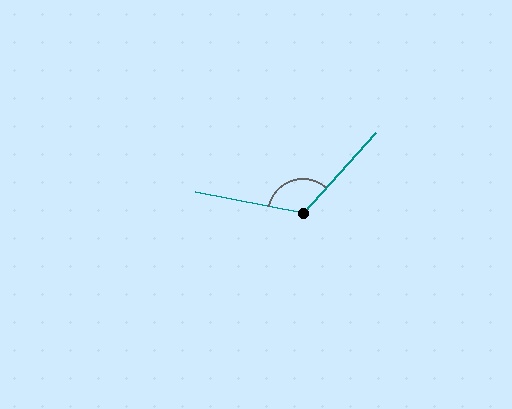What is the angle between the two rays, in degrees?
Approximately 121 degrees.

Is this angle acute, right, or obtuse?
It is obtuse.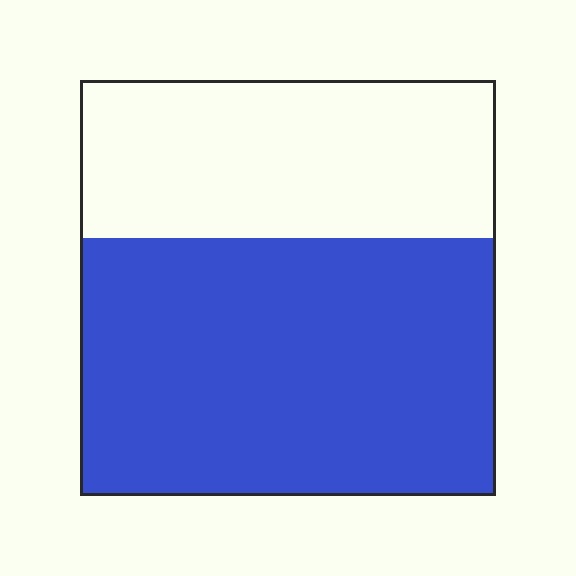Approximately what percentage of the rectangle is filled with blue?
Approximately 60%.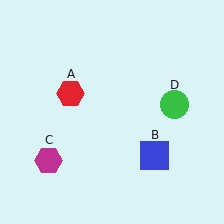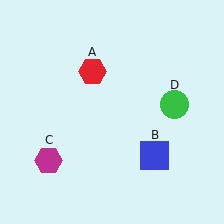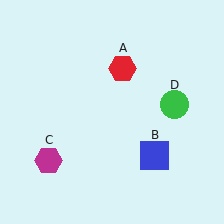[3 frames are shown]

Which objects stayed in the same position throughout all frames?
Blue square (object B) and magenta hexagon (object C) and green circle (object D) remained stationary.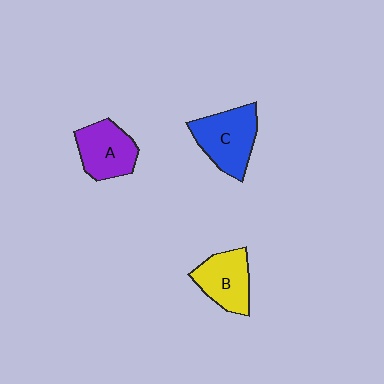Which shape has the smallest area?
Shape B (yellow).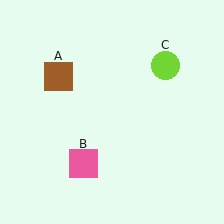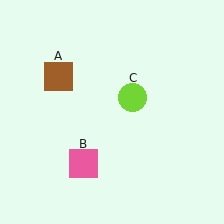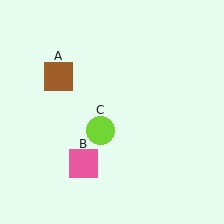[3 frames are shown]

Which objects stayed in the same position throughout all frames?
Brown square (object A) and pink square (object B) remained stationary.